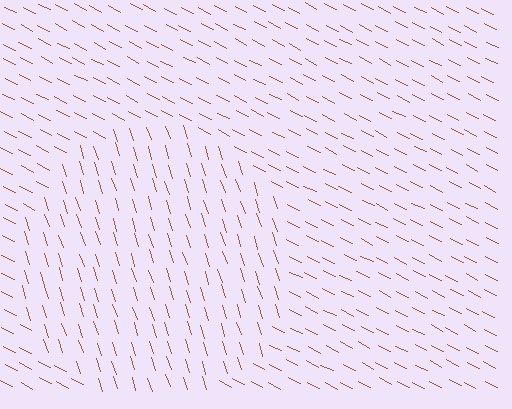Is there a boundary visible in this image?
Yes, there is a texture boundary formed by a change in line orientation.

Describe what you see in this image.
The image is filled with small brown line segments. A circle region in the image has lines oriented differently from the surrounding lines, creating a visible texture boundary.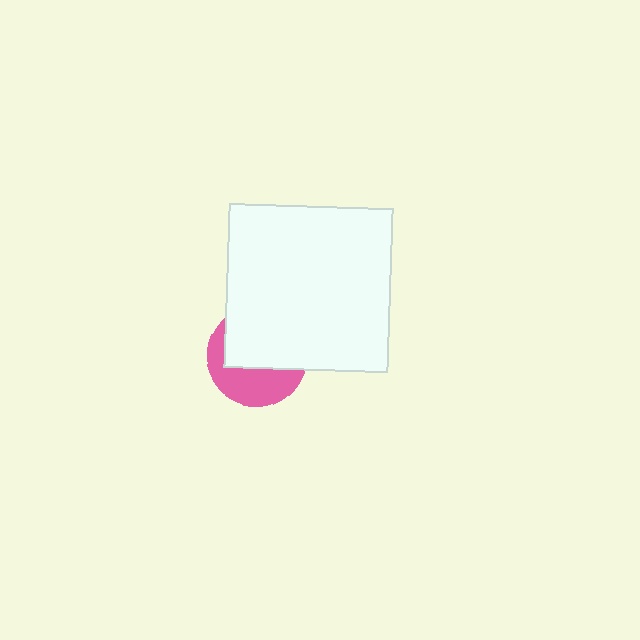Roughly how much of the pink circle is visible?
A small part of it is visible (roughly 42%).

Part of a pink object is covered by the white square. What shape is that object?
It is a circle.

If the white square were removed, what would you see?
You would see the complete pink circle.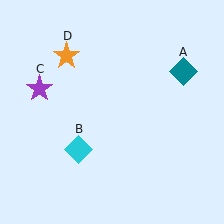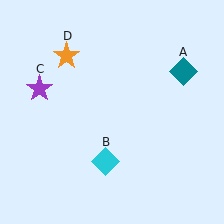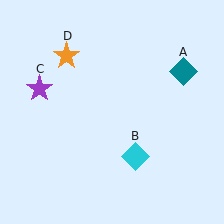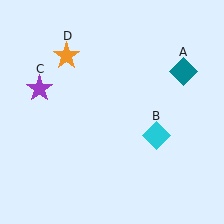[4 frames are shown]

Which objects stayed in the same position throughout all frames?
Teal diamond (object A) and purple star (object C) and orange star (object D) remained stationary.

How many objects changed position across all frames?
1 object changed position: cyan diamond (object B).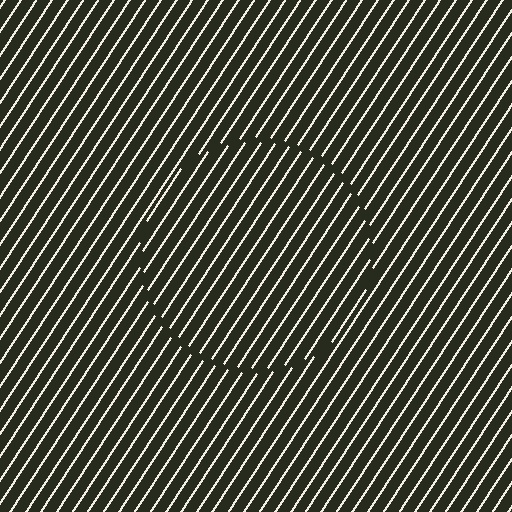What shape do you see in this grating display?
An illusory circle. The interior of the shape contains the same grating, shifted by half a period — the contour is defined by the phase discontinuity where line-ends from the inner and outer gratings abut.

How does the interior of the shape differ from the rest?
The interior of the shape contains the same grating, shifted by half a period — the contour is defined by the phase discontinuity where line-ends from the inner and outer gratings abut.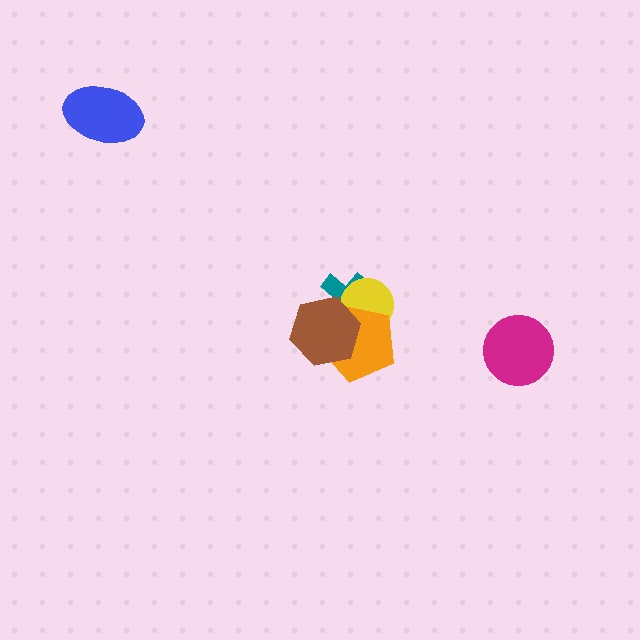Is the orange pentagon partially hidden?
Yes, it is partially covered by another shape.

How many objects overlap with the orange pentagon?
3 objects overlap with the orange pentagon.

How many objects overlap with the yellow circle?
3 objects overlap with the yellow circle.